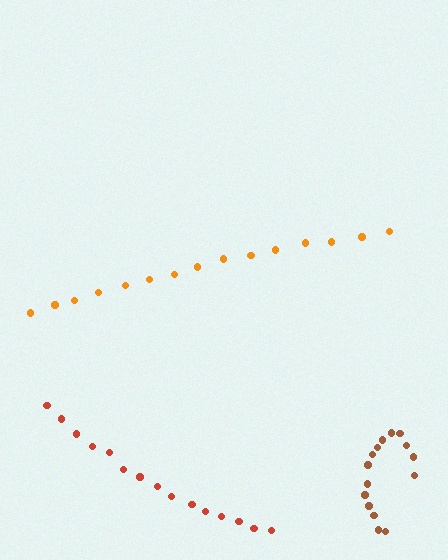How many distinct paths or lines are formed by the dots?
There are 3 distinct paths.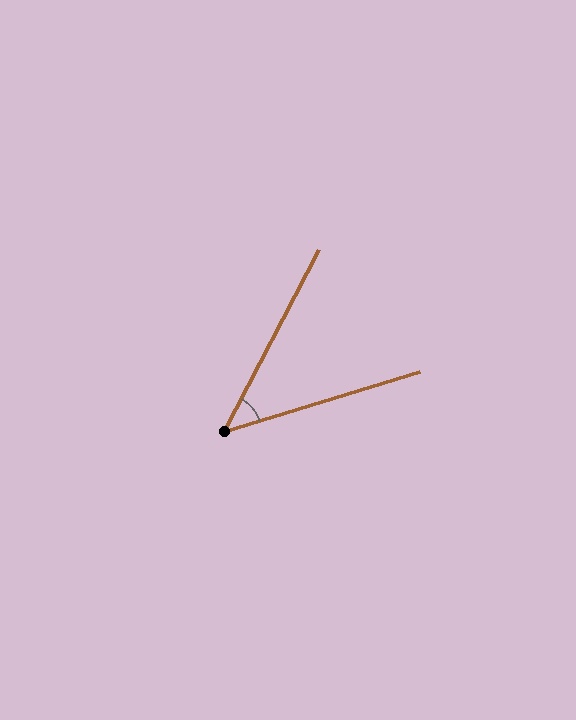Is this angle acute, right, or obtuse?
It is acute.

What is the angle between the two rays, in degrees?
Approximately 45 degrees.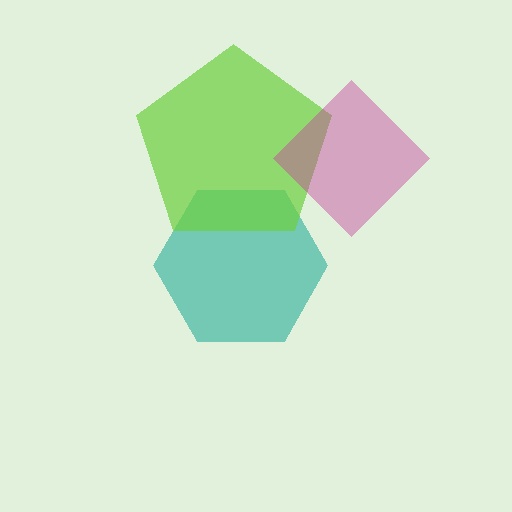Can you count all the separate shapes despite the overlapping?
Yes, there are 3 separate shapes.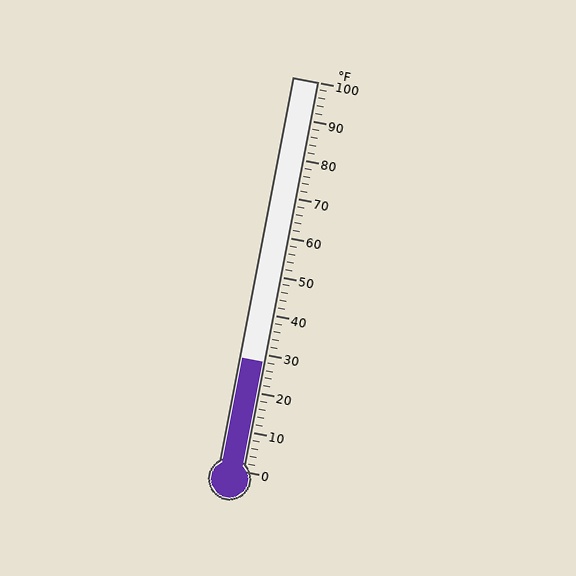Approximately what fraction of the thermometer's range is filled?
The thermometer is filled to approximately 30% of its range.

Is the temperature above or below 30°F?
The temperature is below 30°F.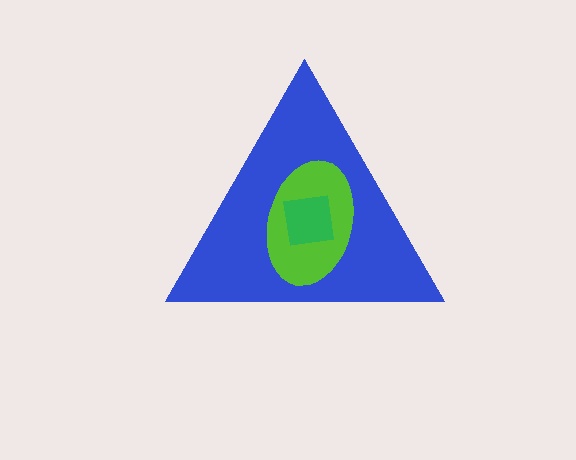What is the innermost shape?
The green square.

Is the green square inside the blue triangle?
Yes.